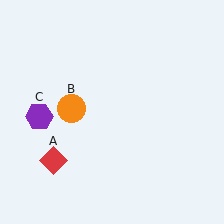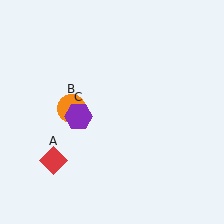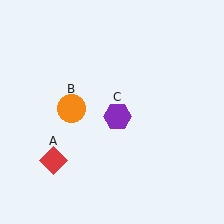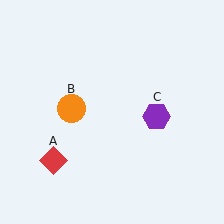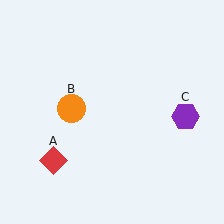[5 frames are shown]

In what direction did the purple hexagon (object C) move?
The purple hexagon (object C) moved right.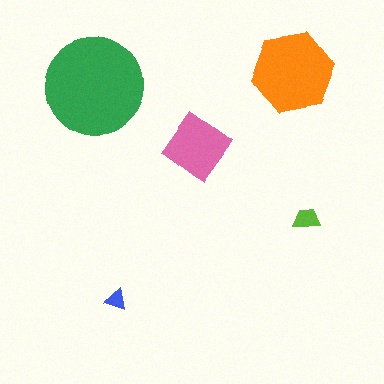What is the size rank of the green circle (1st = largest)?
1st.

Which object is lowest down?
The blue triangle is bottommost.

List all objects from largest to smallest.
The green circle, the orange hexagon, the pink diamond, the lime trapezoid, the blue triangle.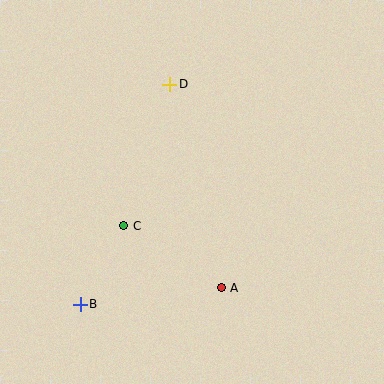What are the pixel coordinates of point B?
Point B is at (80, 304).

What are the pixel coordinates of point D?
Point D is at (170, 84).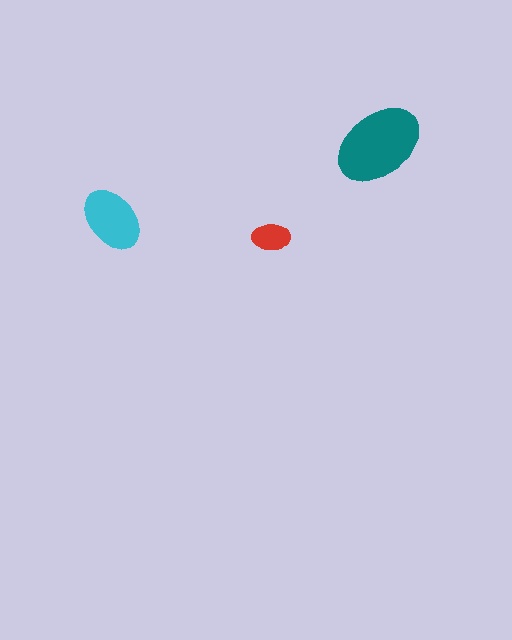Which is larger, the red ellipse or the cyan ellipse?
The cyan one.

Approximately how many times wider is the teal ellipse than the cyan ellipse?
About 1.5 times wider.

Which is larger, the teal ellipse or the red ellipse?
The teal one.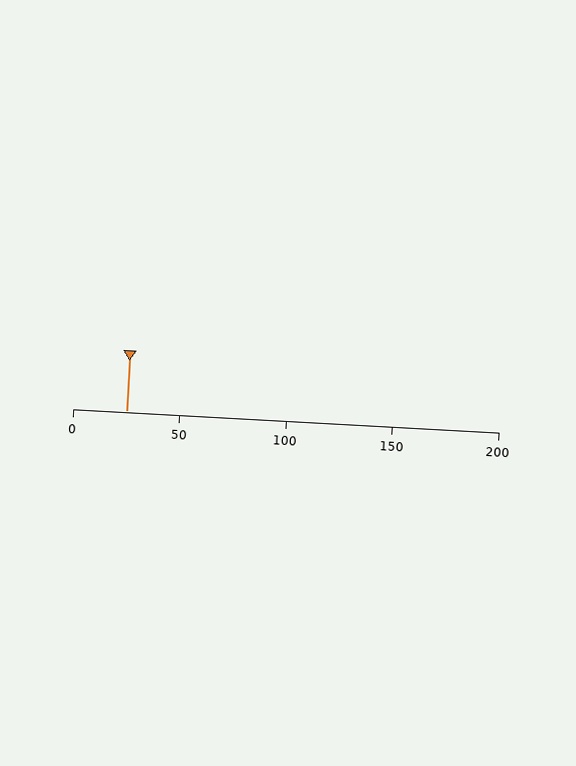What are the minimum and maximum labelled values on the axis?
The axis runs from 0 to 200.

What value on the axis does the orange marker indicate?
The marker indicates approximately 25.